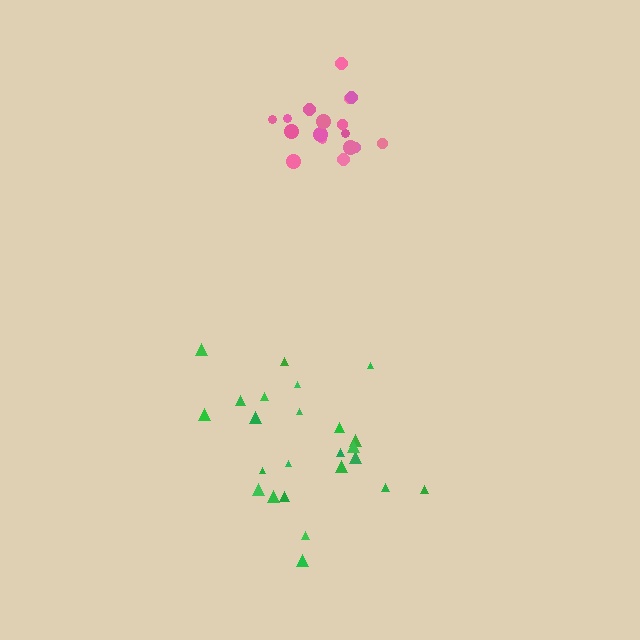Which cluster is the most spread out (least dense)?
Green.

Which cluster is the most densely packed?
Pink.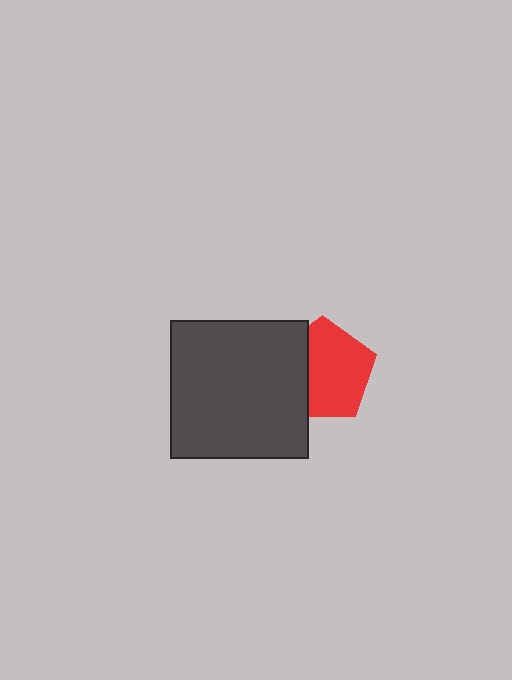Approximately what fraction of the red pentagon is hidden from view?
Roughly 33% of the red pentagon is hidden behind the dark gray square.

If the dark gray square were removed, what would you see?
You would see the complete red pentagon.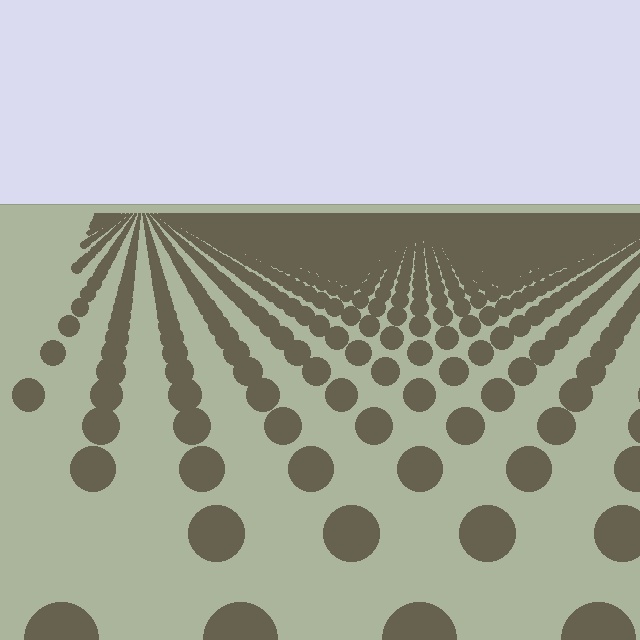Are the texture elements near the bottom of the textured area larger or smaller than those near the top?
Larger. Near the bottom, elements are closer to the viewer and appear at a bigger on-screen size.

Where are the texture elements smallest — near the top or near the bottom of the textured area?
Near the top.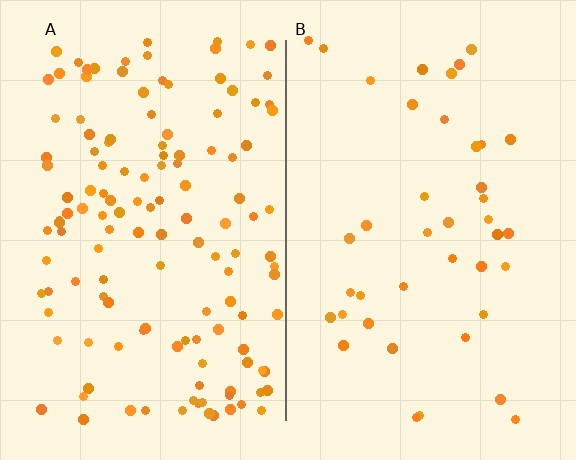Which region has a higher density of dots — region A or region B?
A (the left).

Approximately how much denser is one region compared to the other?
Approximately 3.3× — region A over region B.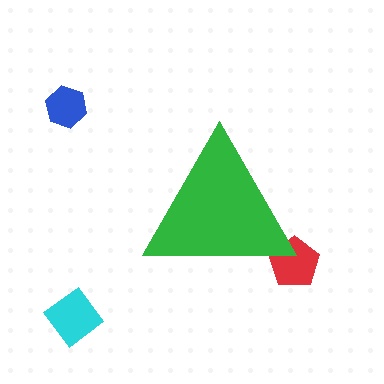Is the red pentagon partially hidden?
Yes, the red pentagon is partially hidden behind the green triangle.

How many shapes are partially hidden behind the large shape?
1 shape is partially hidden.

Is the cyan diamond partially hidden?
No, the cyan diamond is fully visible.